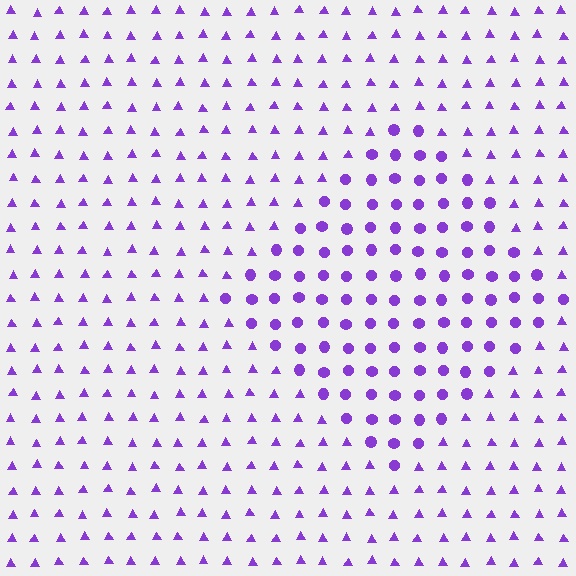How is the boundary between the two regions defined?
The boundary is defined by a change in element shape: circles inside vs. triangles outside. All elements share the same color and spacing.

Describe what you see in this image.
The image is filled with small purple elements arranged in a uniform grid. A diamond-shaped region contains circles, while the surrounding area contains triangles. The boundary is defined purely by the change in element shape.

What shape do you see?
I see a diamond.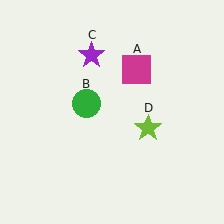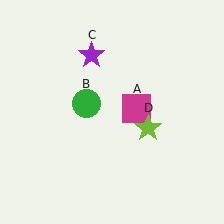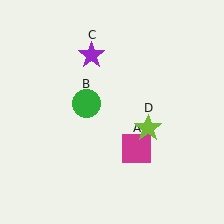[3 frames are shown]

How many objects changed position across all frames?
1 object changed position: magenta square (object A).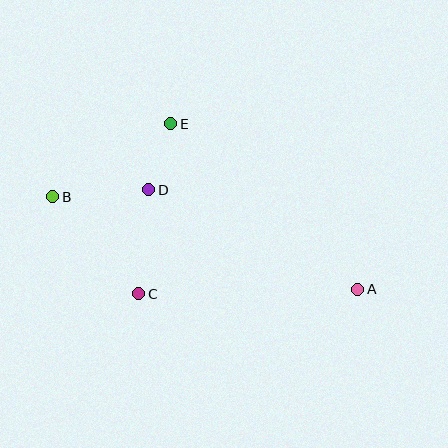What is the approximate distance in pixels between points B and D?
The distance between B and D is approximately 97 pixels.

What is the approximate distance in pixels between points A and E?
The distance between A and E is approximately 250 pixels.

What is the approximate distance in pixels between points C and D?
The distance between C and D is approximately 104 pixels.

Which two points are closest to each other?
Points D and E are closest to each other.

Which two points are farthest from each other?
Points A and B are farthest from each other.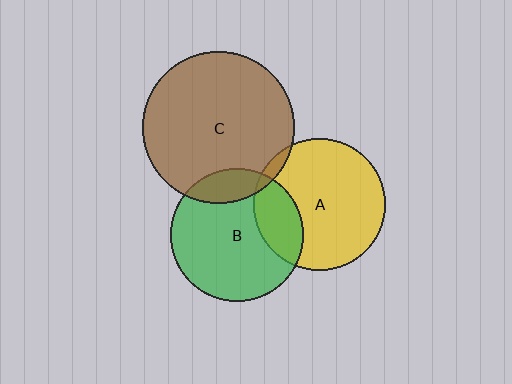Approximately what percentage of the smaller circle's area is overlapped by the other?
Approximately 20%.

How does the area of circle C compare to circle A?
Approximately 1.3 times.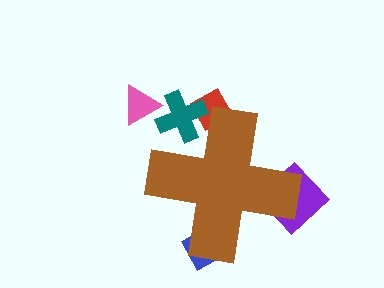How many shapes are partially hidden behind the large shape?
4 shapes are partially hidden.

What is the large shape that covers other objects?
A brown cross.